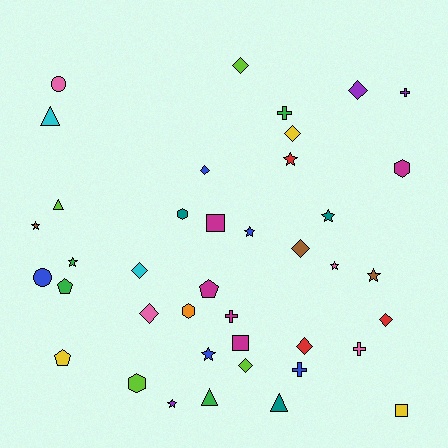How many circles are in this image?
There are 2 circles.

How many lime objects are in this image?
There are 4 lime objects.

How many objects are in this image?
There are 40 objects.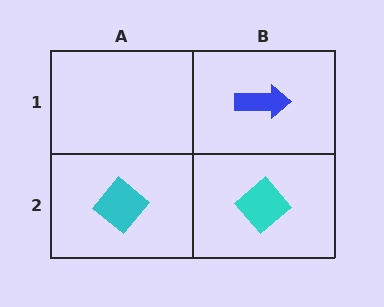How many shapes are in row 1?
1 shape.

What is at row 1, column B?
A blue arrow.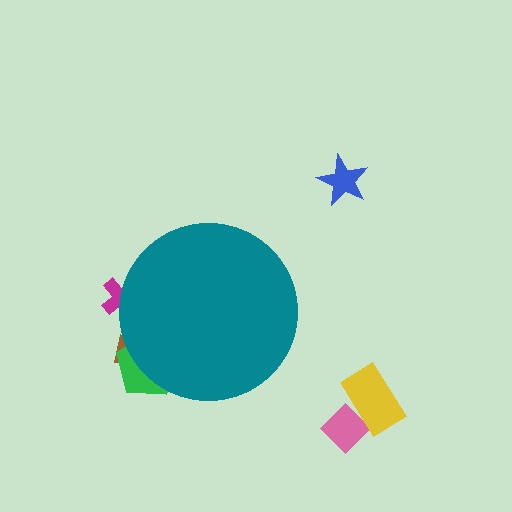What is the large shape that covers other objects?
A teal circle.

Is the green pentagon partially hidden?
Yes, the green pentagon is partially hidden behind the teal circle.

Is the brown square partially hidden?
Yes, the brown square is partially hidden behind the teal circle.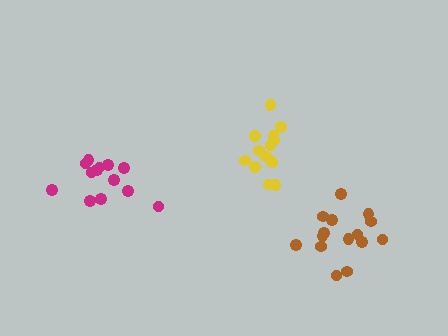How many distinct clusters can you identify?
There are 3 distinct clusters.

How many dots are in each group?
Group 1: 14 dots, Group 2: 13 dots, Group 3: 15 dots (42 total).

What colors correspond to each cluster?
The clusters are colored: yellow, magenta, brown.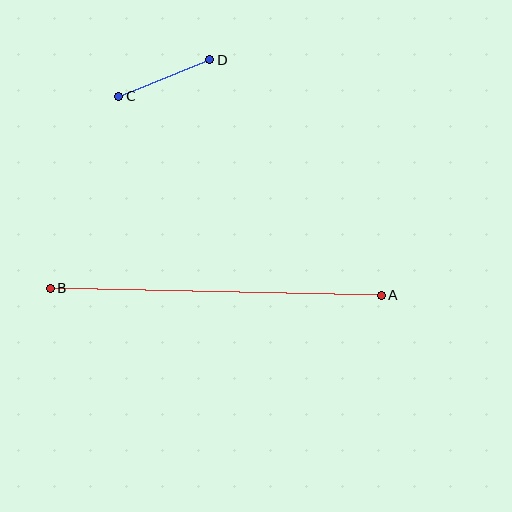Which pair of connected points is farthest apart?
Points A and B are farthest apart.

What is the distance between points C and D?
The distance is approximately 98 pixels.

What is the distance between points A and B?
The distance is approximately 331 pixels.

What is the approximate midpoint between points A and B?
The midpoint is at approximately (216, 292) pixels.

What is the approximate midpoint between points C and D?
The midpoint is at approximately (164, 78) pixels.